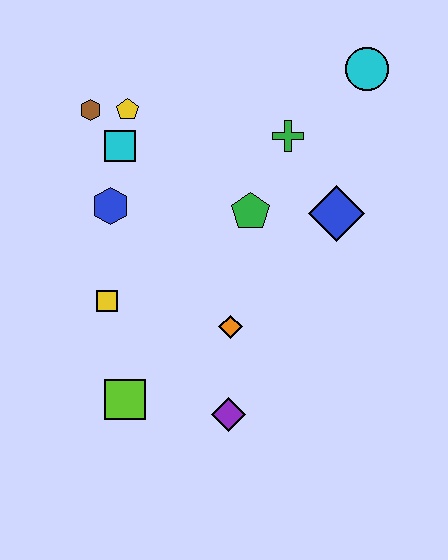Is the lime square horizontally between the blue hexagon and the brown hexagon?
No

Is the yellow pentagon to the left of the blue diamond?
Yes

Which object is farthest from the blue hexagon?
The cyan circle is farthest from the blue hexagon.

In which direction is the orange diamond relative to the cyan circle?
The orange diamond is below the cyan circle.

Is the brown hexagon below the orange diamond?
No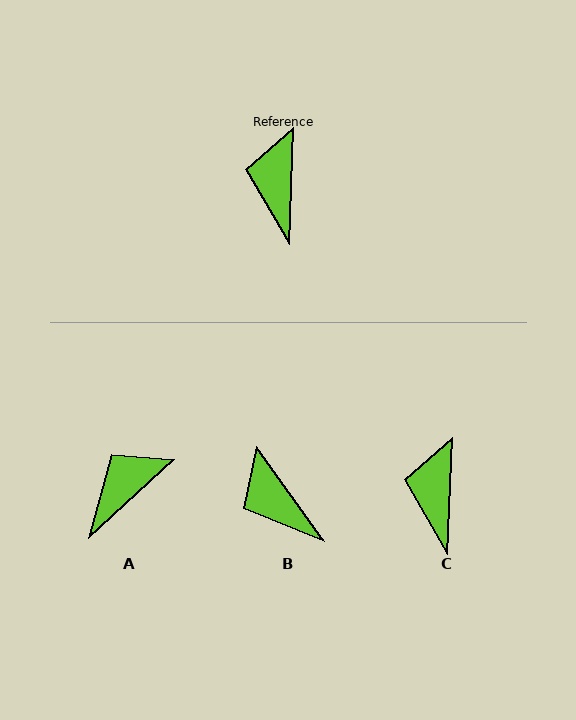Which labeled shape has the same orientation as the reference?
C.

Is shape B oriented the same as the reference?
No, it is off by about 38 degrees.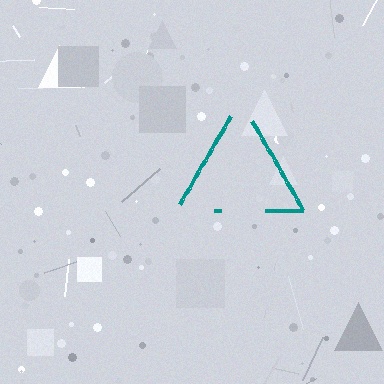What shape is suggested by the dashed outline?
The dashed outline suggests a triangle.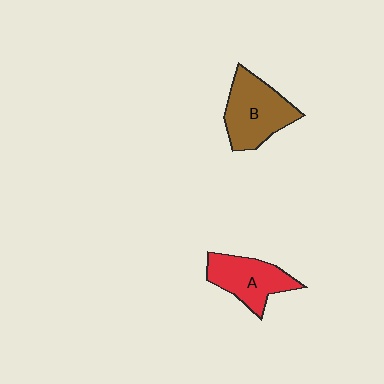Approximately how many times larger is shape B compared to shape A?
Approximately 1.2 times.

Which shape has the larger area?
Shape B (brown).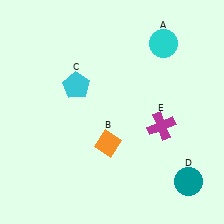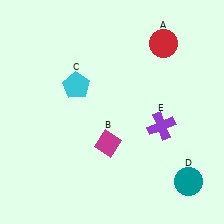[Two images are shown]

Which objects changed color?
A changed from cyan to red. B changed from orange to magenta. E changed from magenta to purple.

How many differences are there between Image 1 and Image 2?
There are 3 differences between the two images.